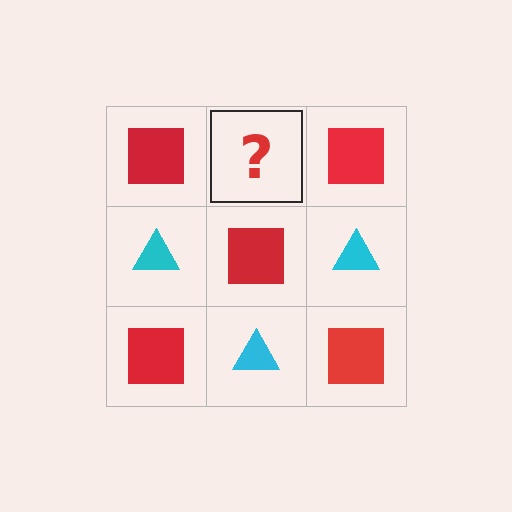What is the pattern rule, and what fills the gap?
The rule is that it alternates red square and cyan triangle in a checkerboard pattern. The gap should be filled with a cyan triangle.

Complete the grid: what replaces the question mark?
The question mark should be replaced with a cyan triangle.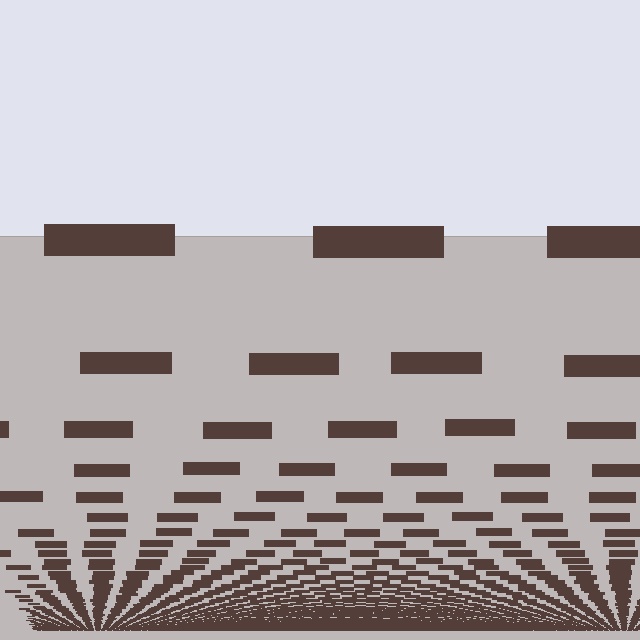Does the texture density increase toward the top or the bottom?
Density increases toward the bottom.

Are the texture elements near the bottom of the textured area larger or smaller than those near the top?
Smaller. The gradient is inverted — elements near the bottom are smaller and denser.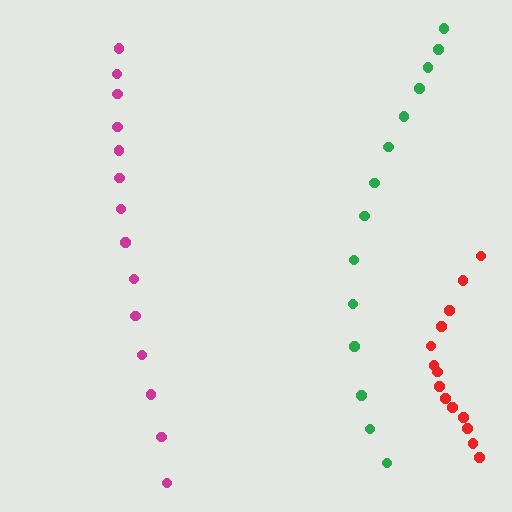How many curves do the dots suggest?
There are 3 distinct paths.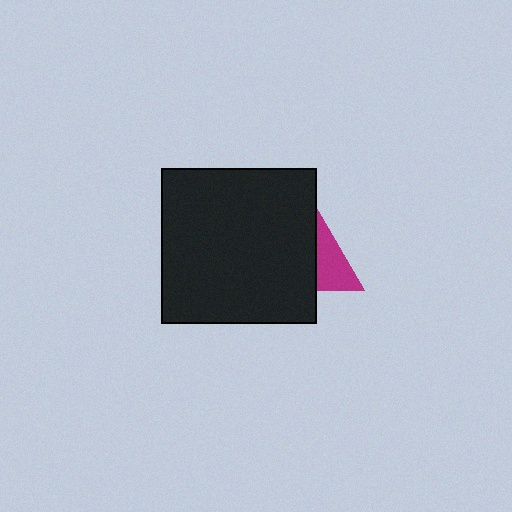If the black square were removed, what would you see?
You would see the complete magenta triangle.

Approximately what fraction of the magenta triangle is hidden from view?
Roughly 56% of the magenta triangle is hidden behind the black square.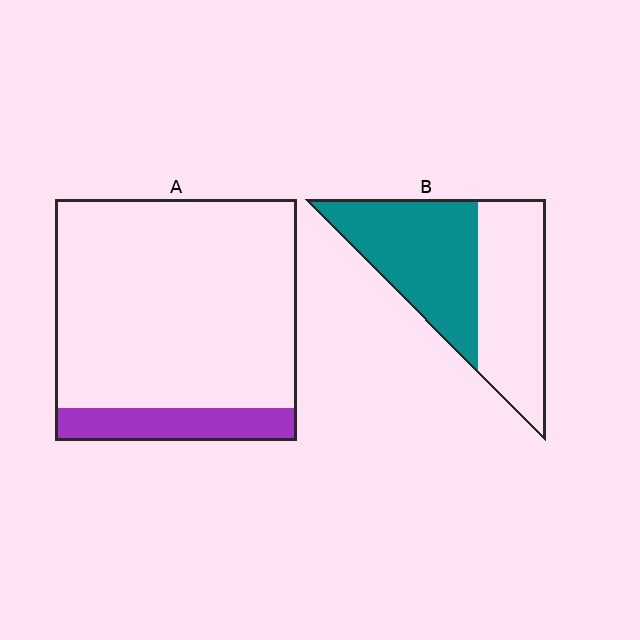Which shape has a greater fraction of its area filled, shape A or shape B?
Shape B.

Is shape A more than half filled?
No.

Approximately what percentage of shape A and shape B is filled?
A is approximately 15% and B is approximately 50%.